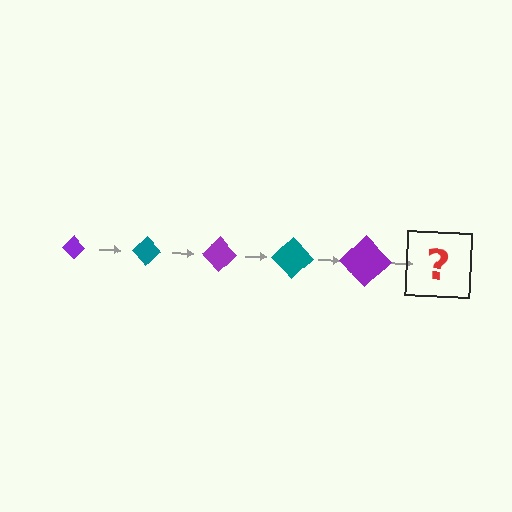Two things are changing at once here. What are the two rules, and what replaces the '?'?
The two rules are that the diamond grows larger each step and the color cycles through purple and teal. The '?' should be a teal diamond, larger than the previous one.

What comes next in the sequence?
The next element should be a teal diamond, larger than the previous one.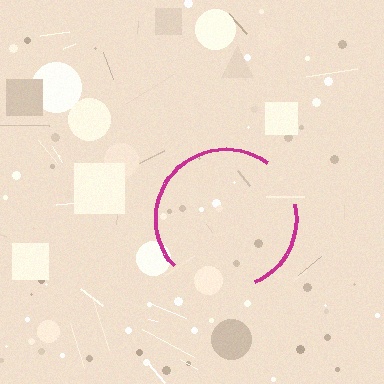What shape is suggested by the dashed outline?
The dashed outline suggests a circle.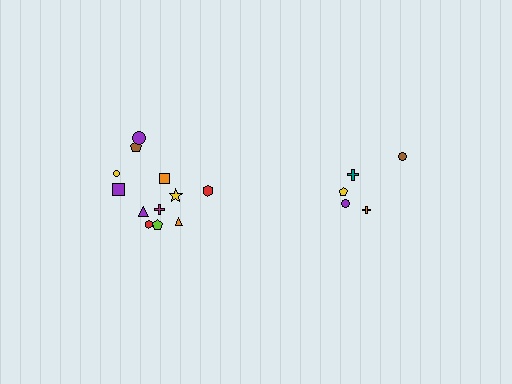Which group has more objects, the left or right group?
The left group.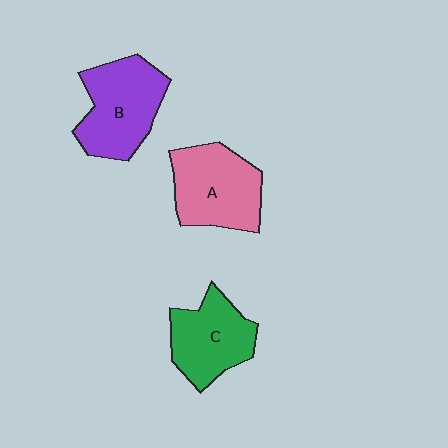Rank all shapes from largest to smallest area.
From largest to smallest: B (purple), A (pink), C (green).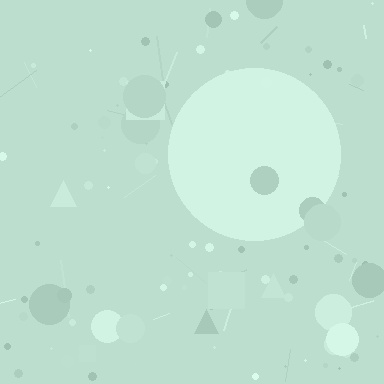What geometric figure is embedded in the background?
A circle is embedded in the background.